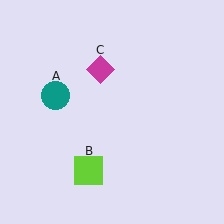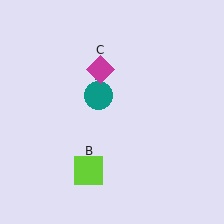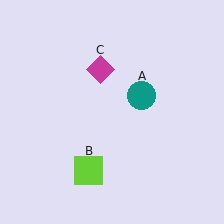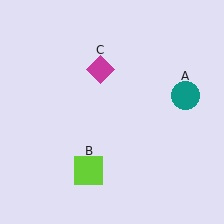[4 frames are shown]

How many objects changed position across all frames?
1 object changed position: teal circle (object A).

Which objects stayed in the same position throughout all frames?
Lime square (object B) and magenta diamond (object C) remained stationary.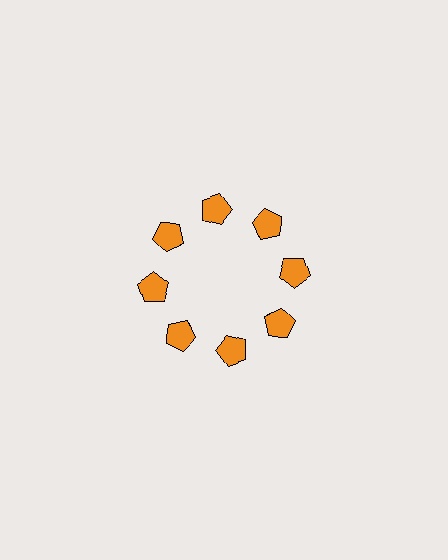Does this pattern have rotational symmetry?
Yes, this pattern has 8-fold rotational symmetry. It looks the same after rotating 45 degrees around the center.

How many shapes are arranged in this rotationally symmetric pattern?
There are 8 shapes, arranged in 8 groups of 1.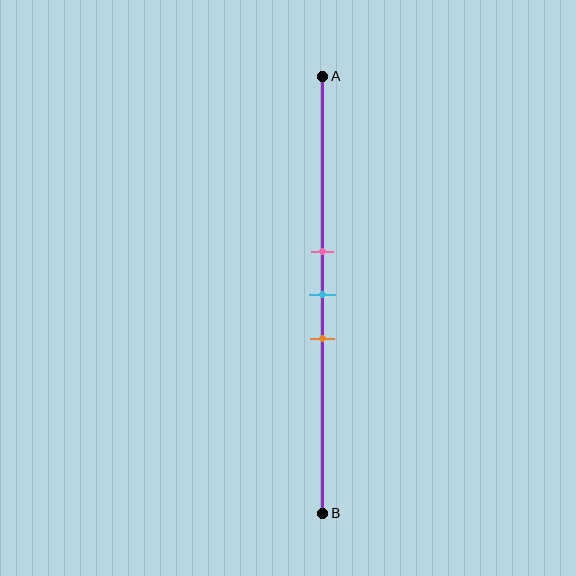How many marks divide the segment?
There are 3 marks dividing the segment.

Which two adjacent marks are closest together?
The pink and cyan marks are the closest adjacent pair.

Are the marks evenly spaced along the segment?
Yes, the marks are approximately evenly spaced.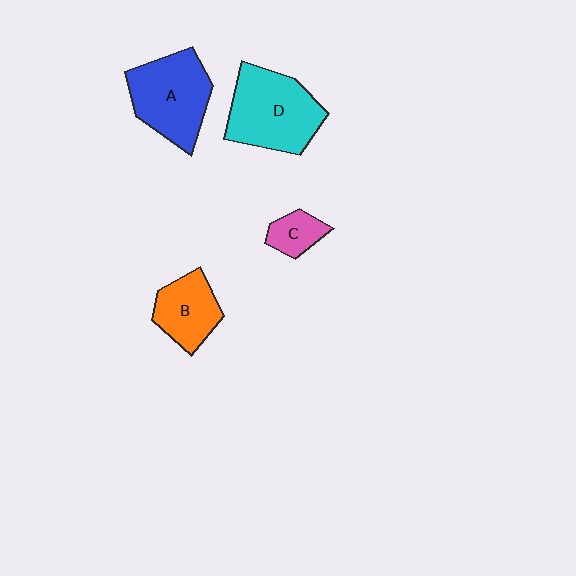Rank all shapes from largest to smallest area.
From largest to smallest: D (cyan), A (blue), B (orange), C (pink).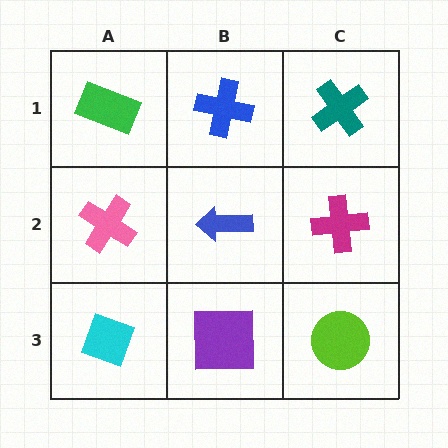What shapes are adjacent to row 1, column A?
A pink cross (row 2, column A), a blue cross (row 1, column B).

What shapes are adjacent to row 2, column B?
A blue cross (row 1, column B), a purple square (row 3, column B), a pink cross (row 2, column A), a magenta cross (row 2, column C).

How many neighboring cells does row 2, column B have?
4.